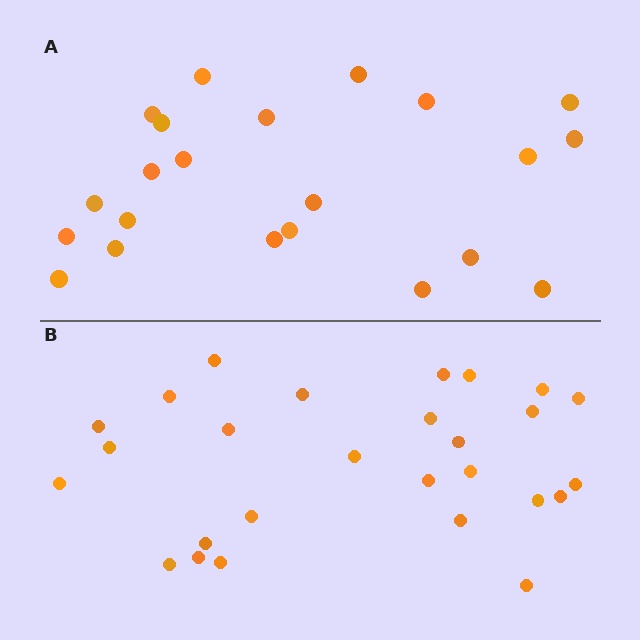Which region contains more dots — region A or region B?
Region B (the bottom region) has more dots.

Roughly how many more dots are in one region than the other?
Region B has about 5 more dots than region A.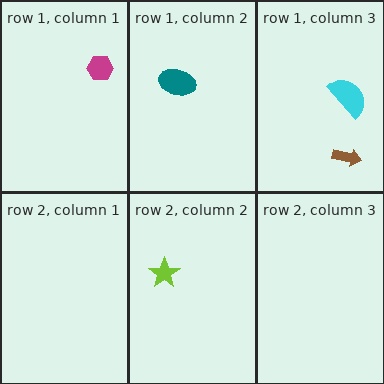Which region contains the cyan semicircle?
The row 1, column 3 region.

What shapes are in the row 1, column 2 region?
The teal ellipse.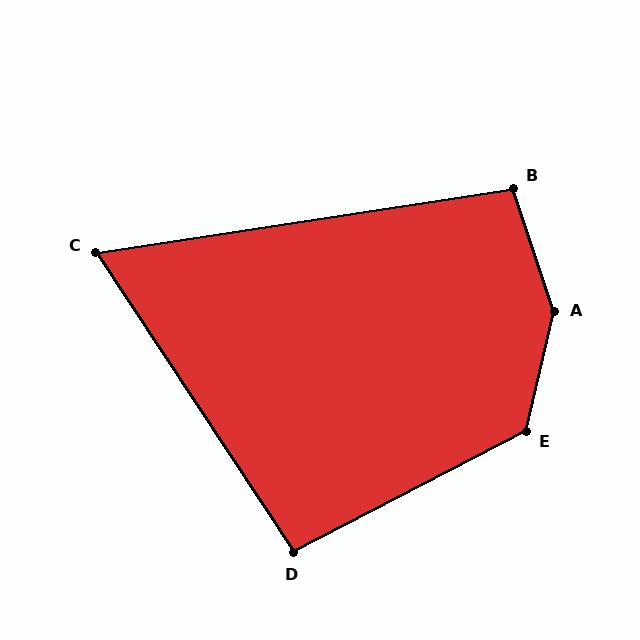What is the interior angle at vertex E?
Approximately 131 degrees (obtuse).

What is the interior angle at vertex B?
Approximately 99 degrees (obtuse).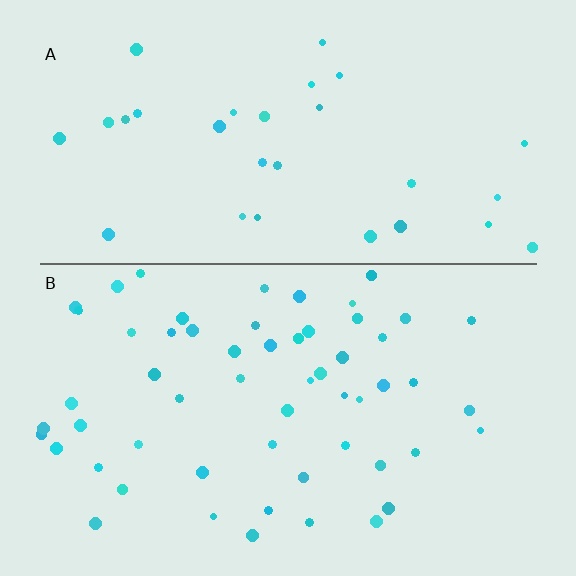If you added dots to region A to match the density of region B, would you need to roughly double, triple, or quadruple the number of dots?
Approximately double.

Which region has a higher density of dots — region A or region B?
B (the bottom).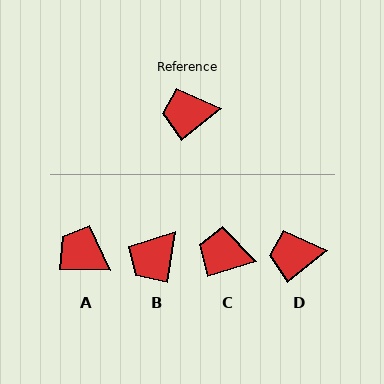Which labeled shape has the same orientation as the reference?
D.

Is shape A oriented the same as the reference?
No, it is off by about 40 degrees.